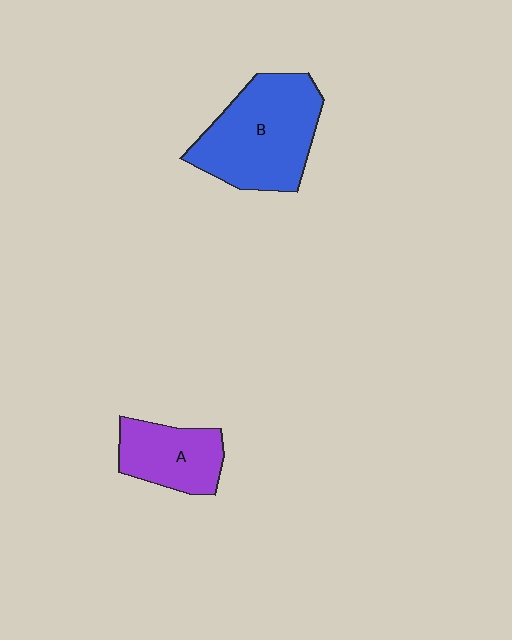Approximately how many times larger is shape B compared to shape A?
Approximately 1.8 times.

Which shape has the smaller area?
Shape A (purple).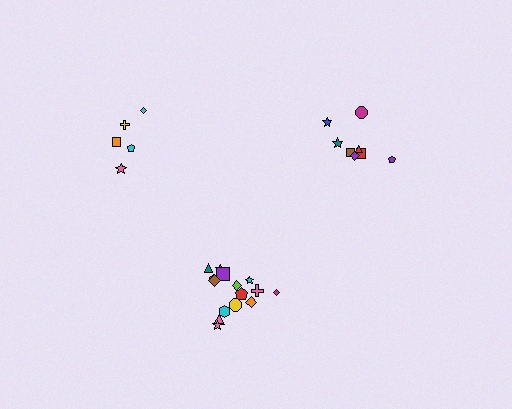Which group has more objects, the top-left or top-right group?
The top-right group.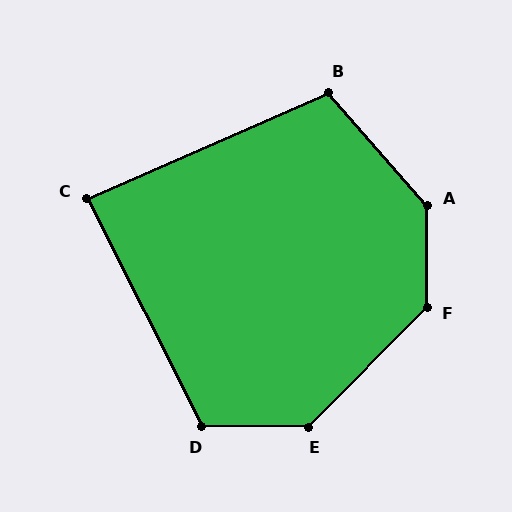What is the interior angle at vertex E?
Approximately 135 degrees (obtuse).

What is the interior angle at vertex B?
Approximately 107 degrees (obtuse).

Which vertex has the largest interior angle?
A, at approximately 139 degrees.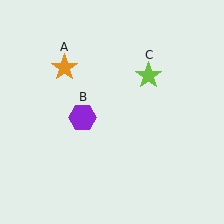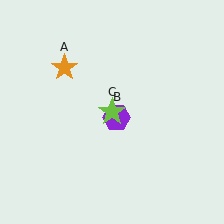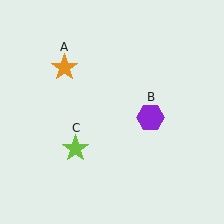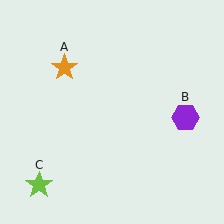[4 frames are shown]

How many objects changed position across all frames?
2 objects changed position: purple hexagon (object B), lime star (object C).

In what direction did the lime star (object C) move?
The lime star (object C) moved down and to the left.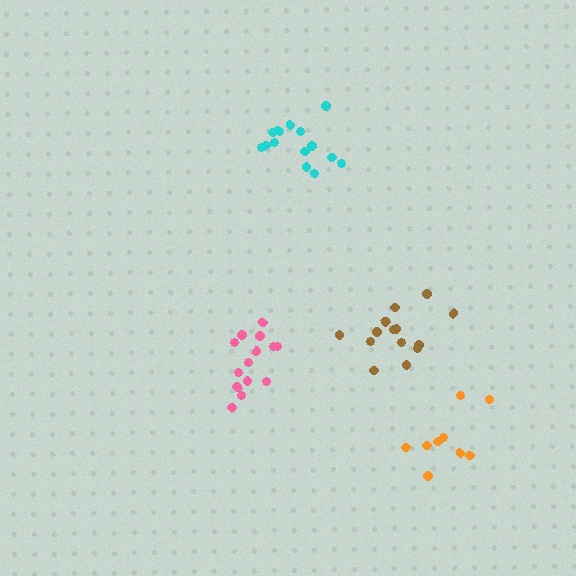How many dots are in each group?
Group 1: 14 dots, Group 2: 15 dots, Group 3: 14 dots, Group 4: 9 dots (52 total).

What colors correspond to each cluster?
The clusters are colored: brown, cyan, pink, orange.